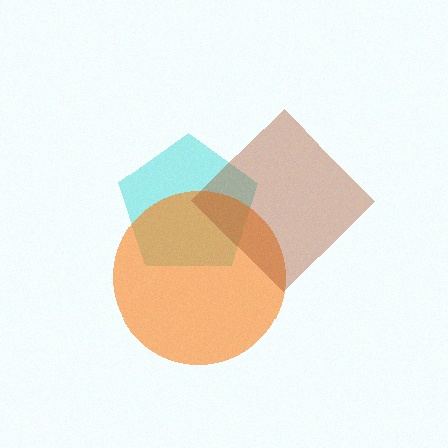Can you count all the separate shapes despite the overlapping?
Yes, there are 3 separate shapes.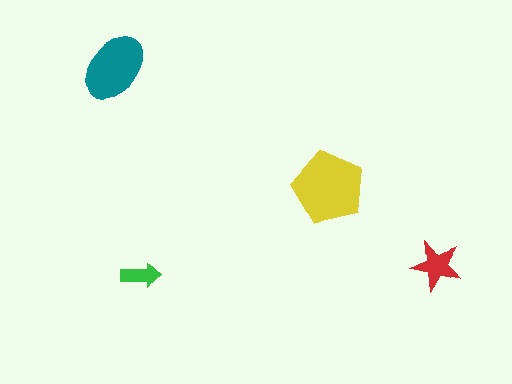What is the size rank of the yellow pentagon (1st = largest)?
1st.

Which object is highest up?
The teal ellipse is topmost.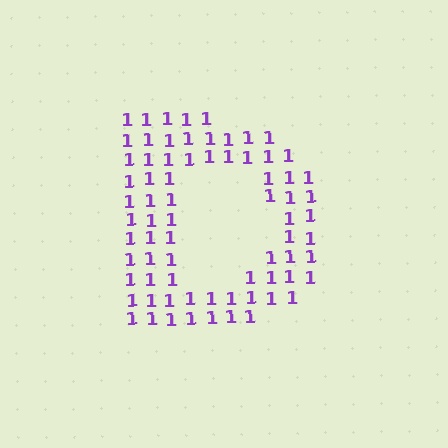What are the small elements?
The small elements are digit 1's.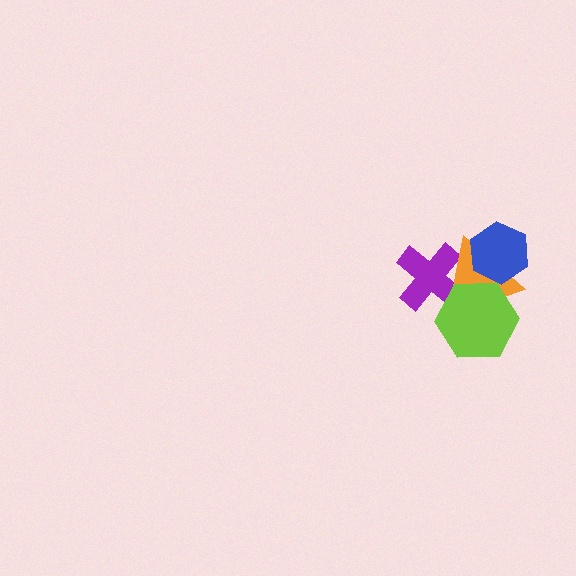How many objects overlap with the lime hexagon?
2 objects overlap with the lime hexagon.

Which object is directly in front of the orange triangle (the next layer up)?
The blue hexagon is directly in front of the orange triangle.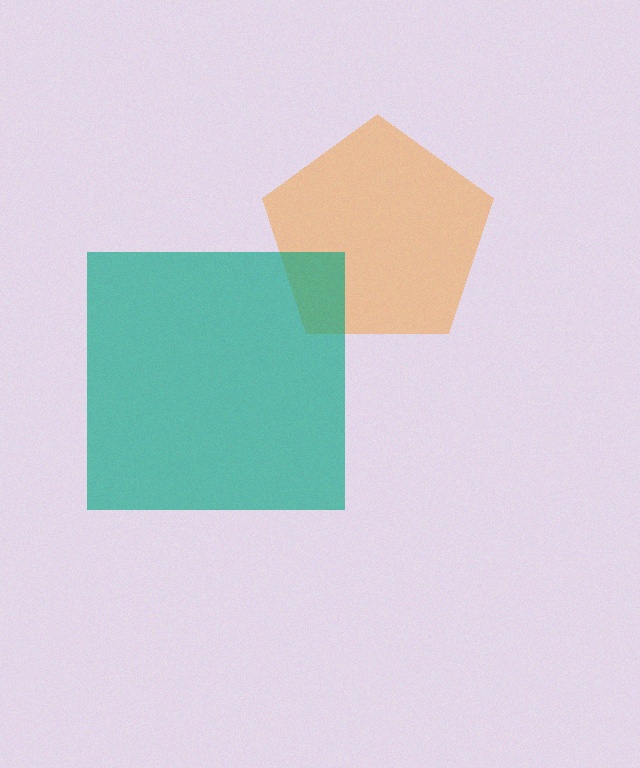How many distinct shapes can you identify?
There are 2 distinct shapes: an orange pentagon, a teal square.